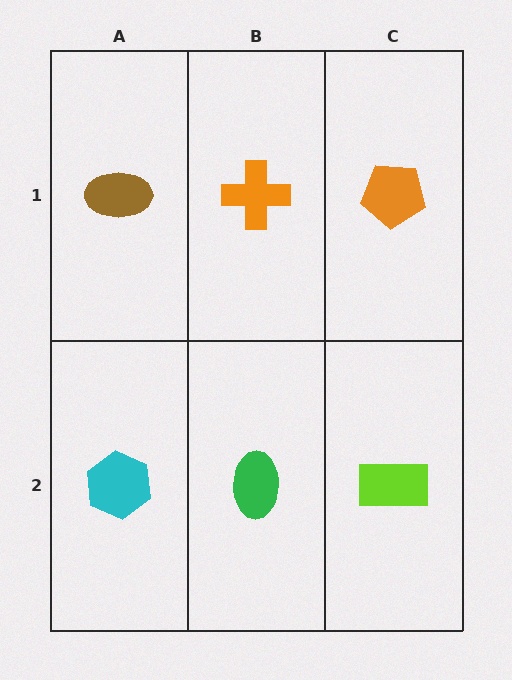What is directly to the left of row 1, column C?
An orange cross.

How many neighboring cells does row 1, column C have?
2.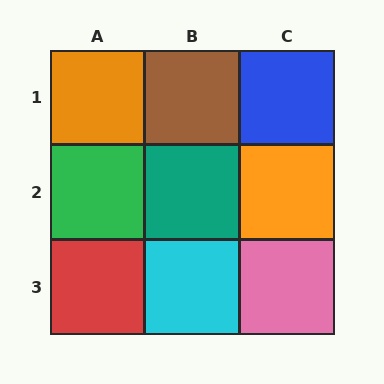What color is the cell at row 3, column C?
Pink.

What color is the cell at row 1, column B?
Brown.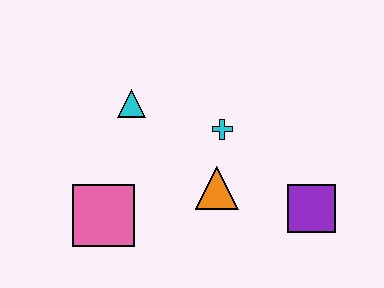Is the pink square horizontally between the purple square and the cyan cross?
No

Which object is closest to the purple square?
The orange triangle is closest to the purple square.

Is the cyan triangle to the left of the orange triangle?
Yes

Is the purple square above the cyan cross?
No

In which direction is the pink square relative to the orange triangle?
The pink square is to the left of the orange triangle.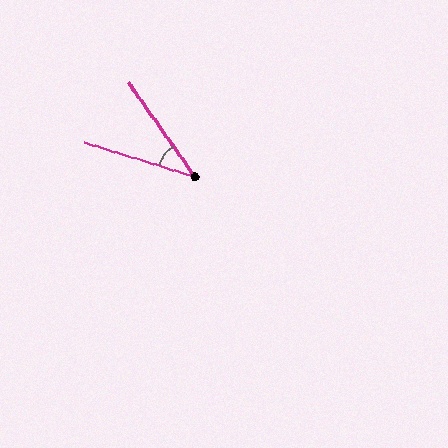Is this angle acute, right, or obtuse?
It is acute.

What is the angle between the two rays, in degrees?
Approximately 38 degrees.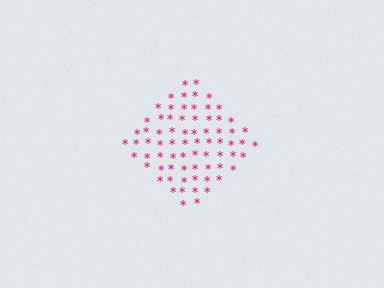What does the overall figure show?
The overall figure shows a diamond.